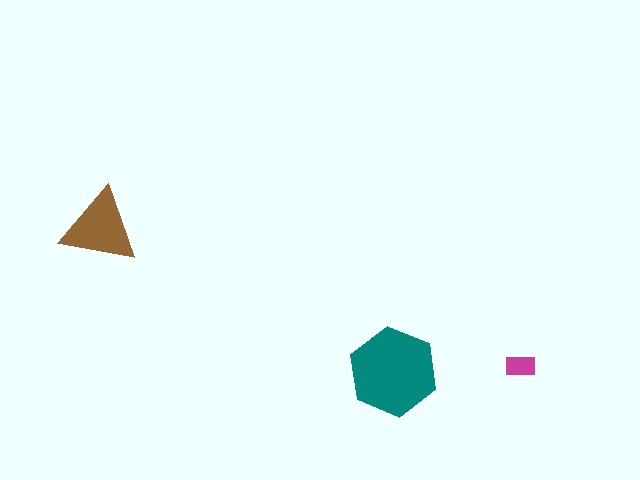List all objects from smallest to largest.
The magenta rectangle, the brown triangle, the teal hexagon.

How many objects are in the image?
There are 3 objects in the image.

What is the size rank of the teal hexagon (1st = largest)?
1st.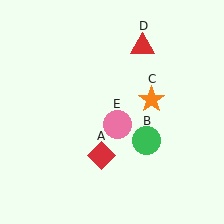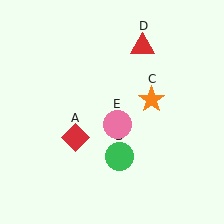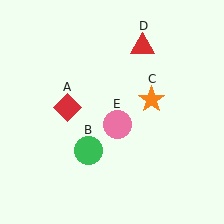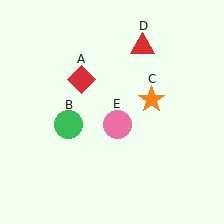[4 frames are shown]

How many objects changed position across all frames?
2 objects changed position: red diamond (object A), green circle (object B).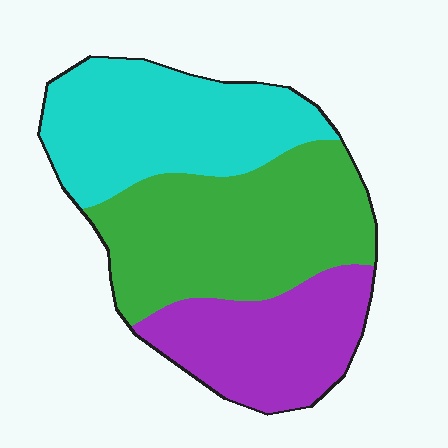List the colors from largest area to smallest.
From largest to smallest: green, cyan, purple.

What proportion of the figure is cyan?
Cyan covers 34% of the figure.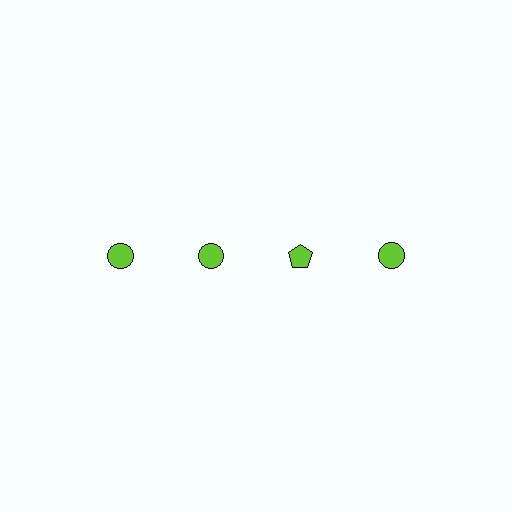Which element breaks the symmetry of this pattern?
The lime pentagon in the top row, center column breaks the symmetry. All other shapes are lime circles.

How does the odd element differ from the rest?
It has a different shape: pentagon instead of circle.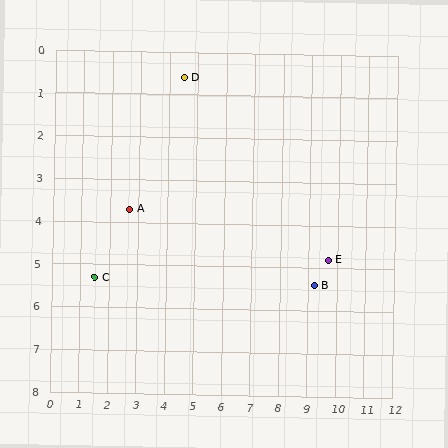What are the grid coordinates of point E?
Point E is at approximately (9.7, 4.8).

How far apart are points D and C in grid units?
Points D and C are about 5.6 grid units apart.